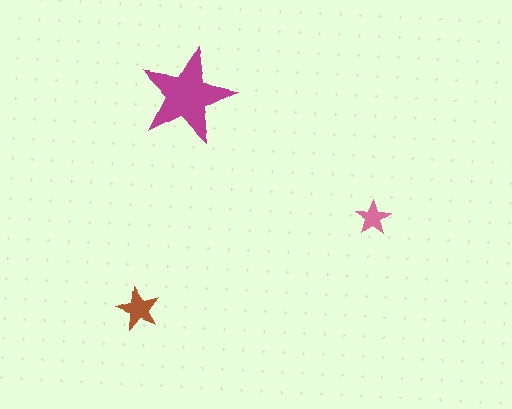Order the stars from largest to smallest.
the magenta one, the brown one, the pink one.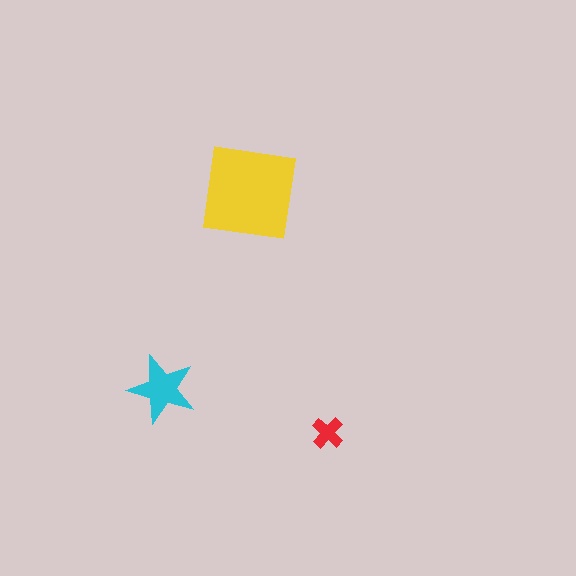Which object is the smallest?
The red cross.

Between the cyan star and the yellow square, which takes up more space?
The yellow square.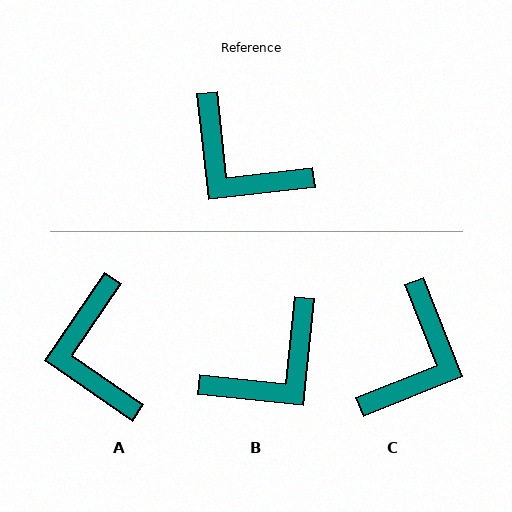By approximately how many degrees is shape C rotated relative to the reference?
Approximately 105 degrees counter-clockwise.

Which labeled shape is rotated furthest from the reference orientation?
C, about 105 degrees away.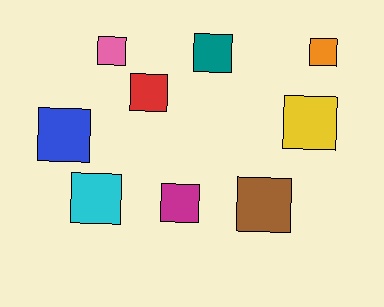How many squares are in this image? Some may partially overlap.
There are 9 squares.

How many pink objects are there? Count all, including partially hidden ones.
There is 1 pink object.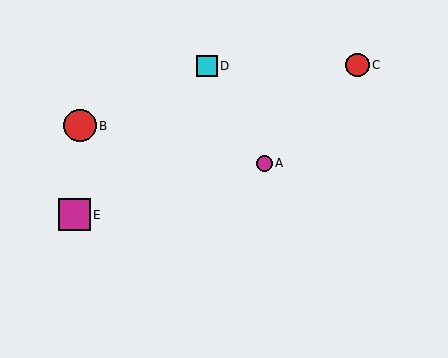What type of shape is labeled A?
Shape A is a magenta circle.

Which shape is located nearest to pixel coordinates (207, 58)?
The cyan square (labeled D) at (207, 66) is nearest to that location.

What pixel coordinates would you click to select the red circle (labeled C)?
Click at (357, 65) to select the red circle C.